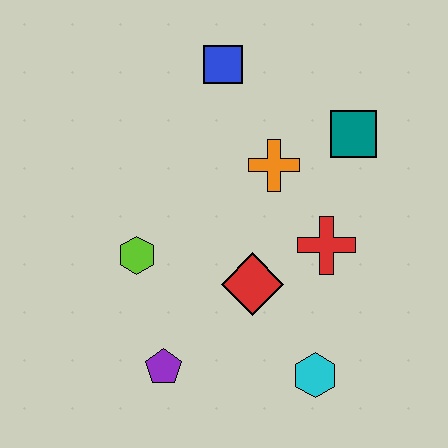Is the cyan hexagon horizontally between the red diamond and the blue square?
No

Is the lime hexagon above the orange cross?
No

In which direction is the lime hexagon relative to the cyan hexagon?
The lime hexagon is to the left of the cyan hexagon.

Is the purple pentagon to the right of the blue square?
No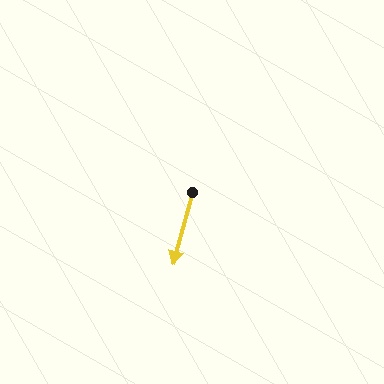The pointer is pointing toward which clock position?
Roughly 6 o'clock.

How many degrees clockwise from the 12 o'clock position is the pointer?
Approximately 195 degrees.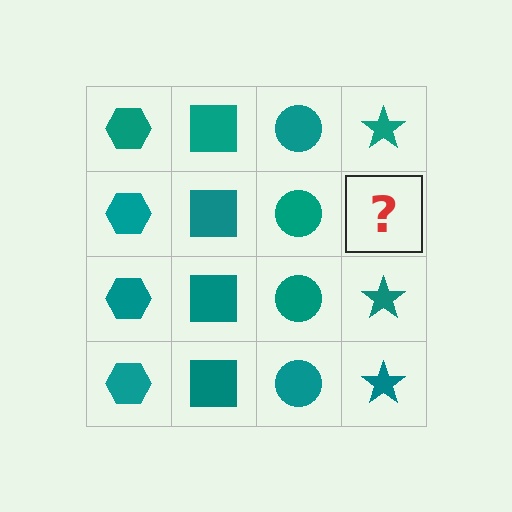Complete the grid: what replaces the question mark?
The question mark should be replaced with a teal star.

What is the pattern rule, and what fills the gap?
The rule is that each column has a consistent shape. The gap should be filled with a teal star.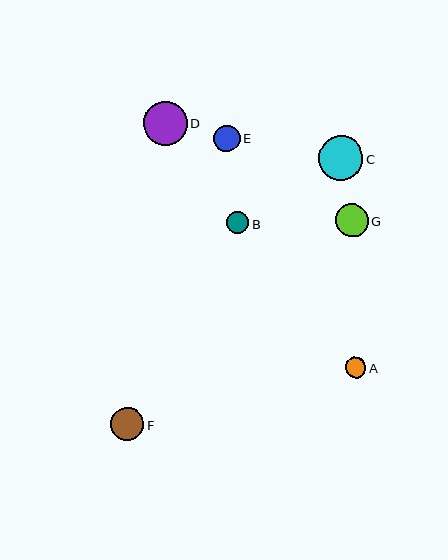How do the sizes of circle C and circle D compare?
Circle C and circle D are approximately the same size.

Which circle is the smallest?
Circle A is the smallest with a size of approximately 20 pixels.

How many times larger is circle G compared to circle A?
Circle G is approximately 1.6 times the size of circle A.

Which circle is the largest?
Circle C is the largest with a size of approximately 45 pixels.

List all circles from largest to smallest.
From largest to smallest: C, D, F, G, E, B, A.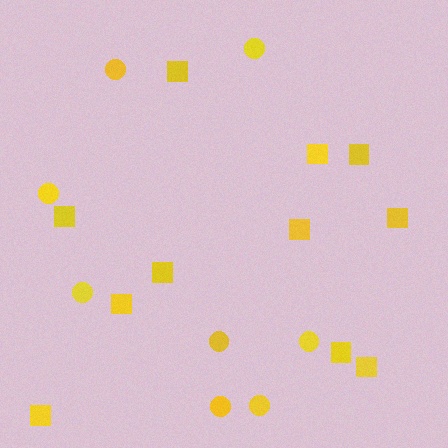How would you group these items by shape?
There are 2 groups: one group of squares (11) and one group of circles (8).